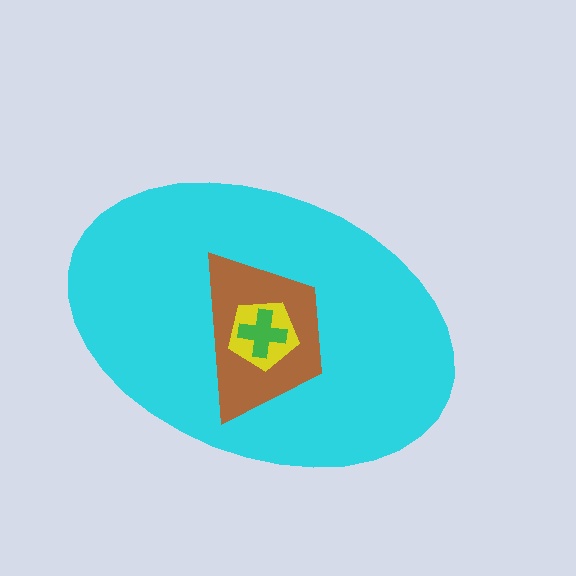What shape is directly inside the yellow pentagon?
The green cross.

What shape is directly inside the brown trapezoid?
The yellow pentagon.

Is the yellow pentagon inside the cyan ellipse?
Yes.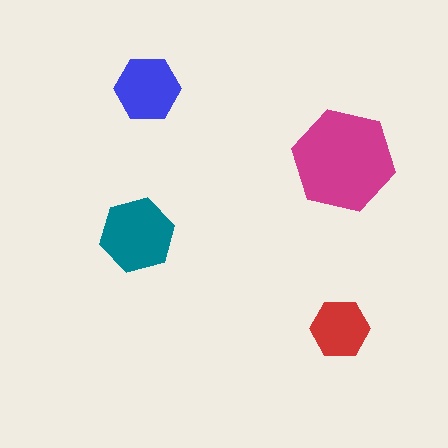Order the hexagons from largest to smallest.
the magenta one, the teal one, the blue one, the red one.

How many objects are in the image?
There are 4 objects in the image.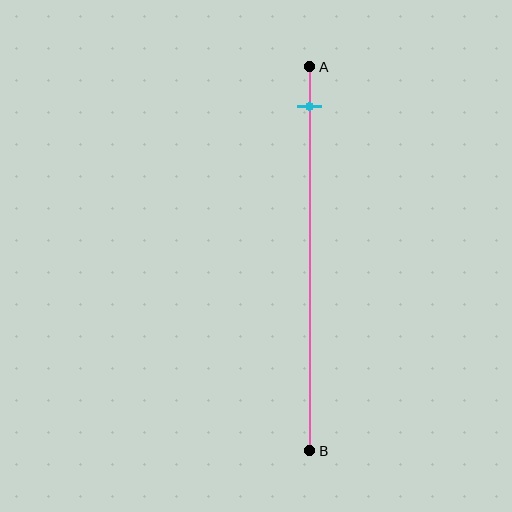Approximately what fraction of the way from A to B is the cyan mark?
The cyan mark is approximately 10% of the way from A to B.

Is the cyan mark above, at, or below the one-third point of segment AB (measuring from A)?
The cyan mark is above the one-third point of segment AB.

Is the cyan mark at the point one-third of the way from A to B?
No, the mark is at about 10% from A, not at the 33% one-third point.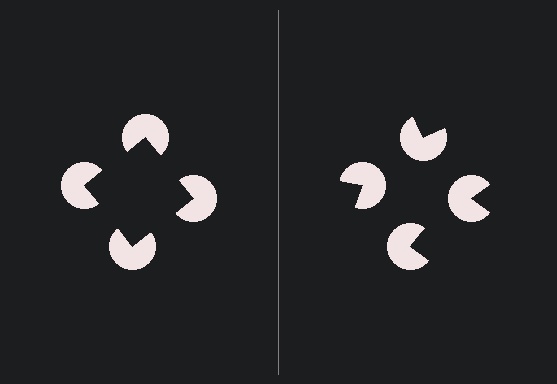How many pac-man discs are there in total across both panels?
8 — 4 on each side.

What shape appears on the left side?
An illusory square.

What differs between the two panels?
The pac-man discs are positioned identically on both sides; only the wedge orientations differ. On the left they align to a square; on the right they are misaligned.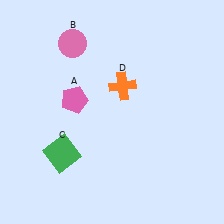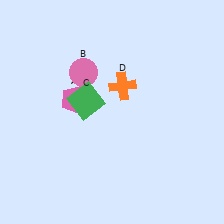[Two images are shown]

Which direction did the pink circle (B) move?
The pink circle (B) moved down.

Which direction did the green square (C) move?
The green square (C) moved up.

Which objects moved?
The objects that moved are: the pink circle (B), the green square (C).